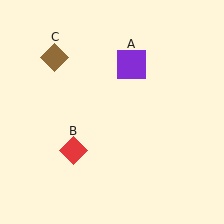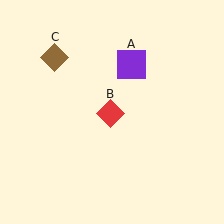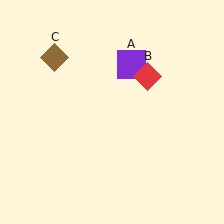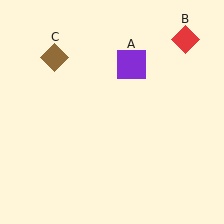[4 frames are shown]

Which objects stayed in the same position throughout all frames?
Purple square (object A) and brown diamond (object C) remained stationary.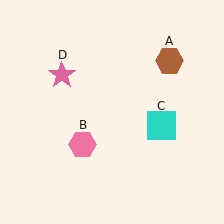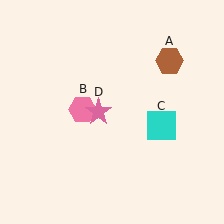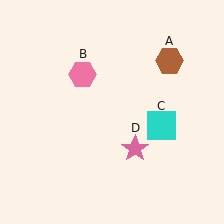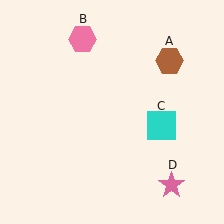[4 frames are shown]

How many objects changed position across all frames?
2 objects changed position: pink hexagon (object B), pink star (object D).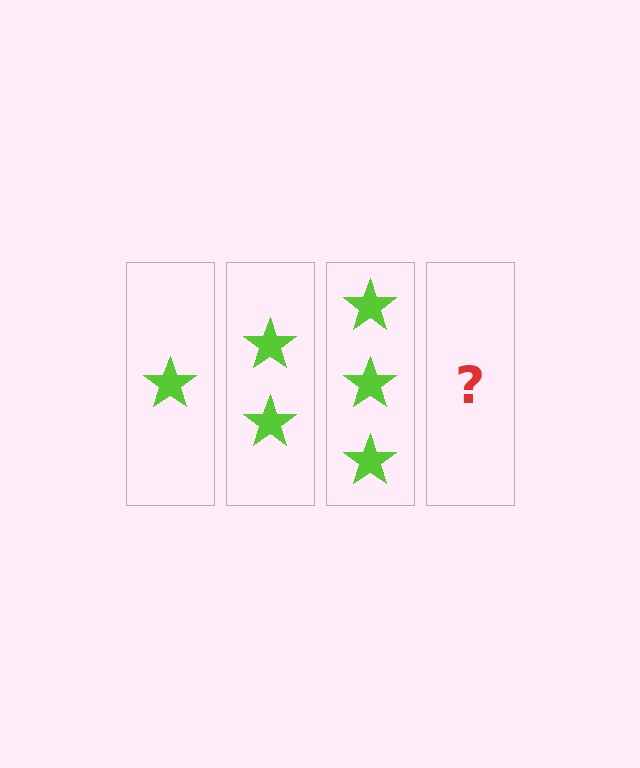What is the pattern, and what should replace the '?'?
The pattern is that each step adds one more star. The '?' should be 4 stars.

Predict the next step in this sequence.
The next step is 4 stars.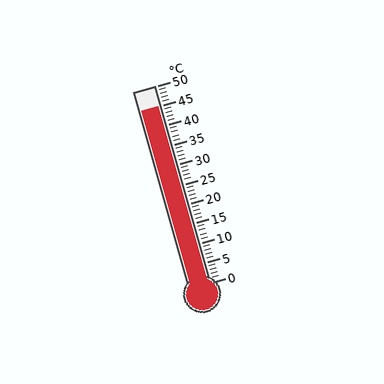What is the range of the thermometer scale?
The thermometer scale ranges from 0°C to 50°C.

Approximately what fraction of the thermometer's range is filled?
The thermometer is filled to approximately 90% of its range.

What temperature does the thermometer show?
The thermometer shows approximately 45°C.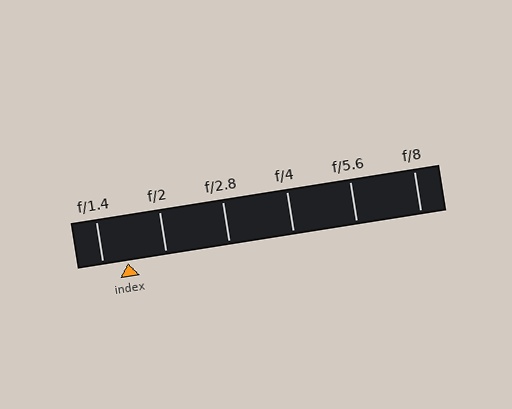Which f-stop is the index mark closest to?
The index mark is closest to f/1.4.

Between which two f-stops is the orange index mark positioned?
The index mark is between f/1.4 and f/2.